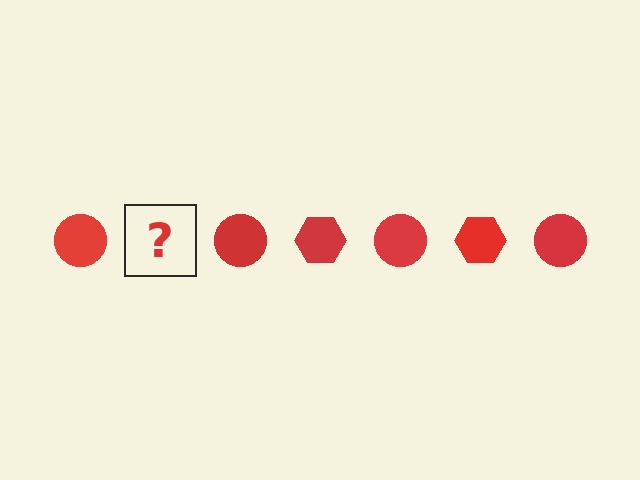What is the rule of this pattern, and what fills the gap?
The rule is that the pattern cycles through circle, hexagon shapes in red. The gap should be filled with a red hexagon.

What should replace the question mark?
The question mark should be replaced with a red hexagon.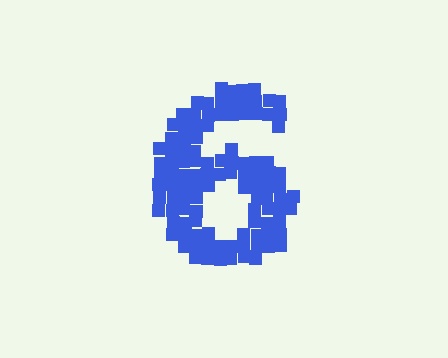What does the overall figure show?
The overall figure shows the digit 6.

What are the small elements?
The small elements are squares.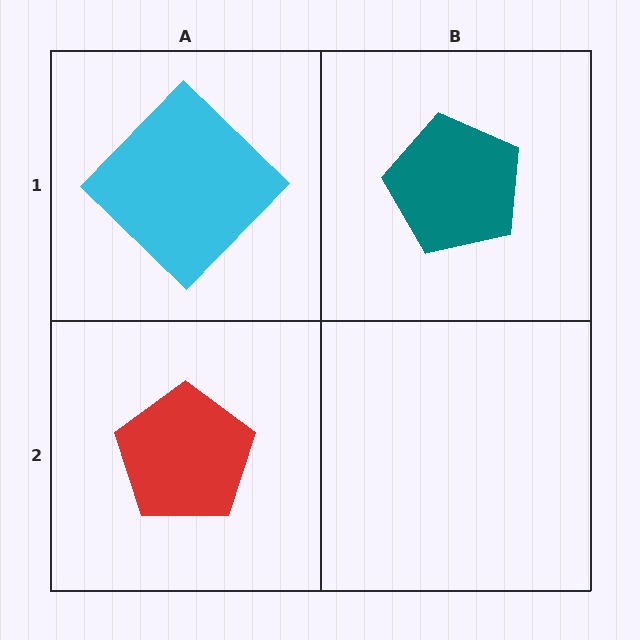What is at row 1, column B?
A teal pentagon.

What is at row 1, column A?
A cyan diamond.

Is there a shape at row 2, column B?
No, that cell is empty.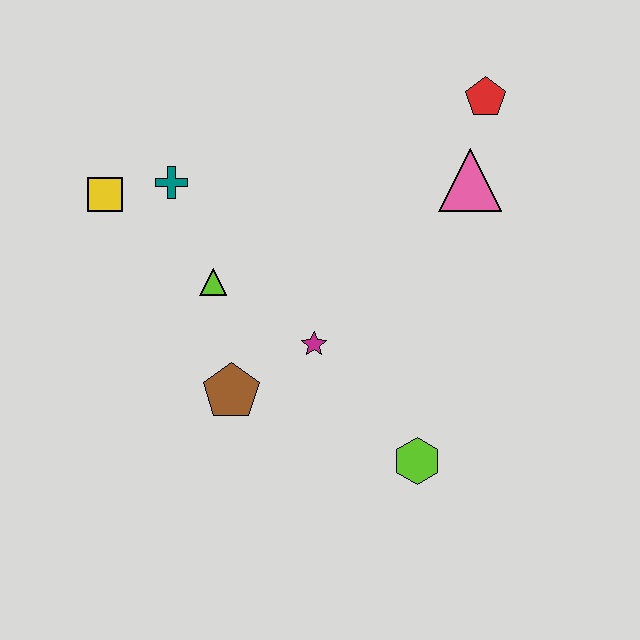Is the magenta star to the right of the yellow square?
Yes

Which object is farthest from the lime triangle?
The red pentagon is farthest from the lime triangle.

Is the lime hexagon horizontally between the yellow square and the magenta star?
No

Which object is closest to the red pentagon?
The pink triangle is closest to the red pentagon.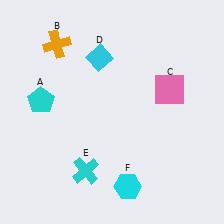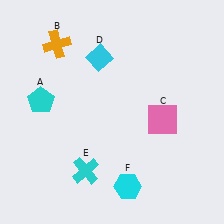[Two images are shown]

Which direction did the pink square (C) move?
The pink square (C) moved down.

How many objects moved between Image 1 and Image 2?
1 object moved between the two images.